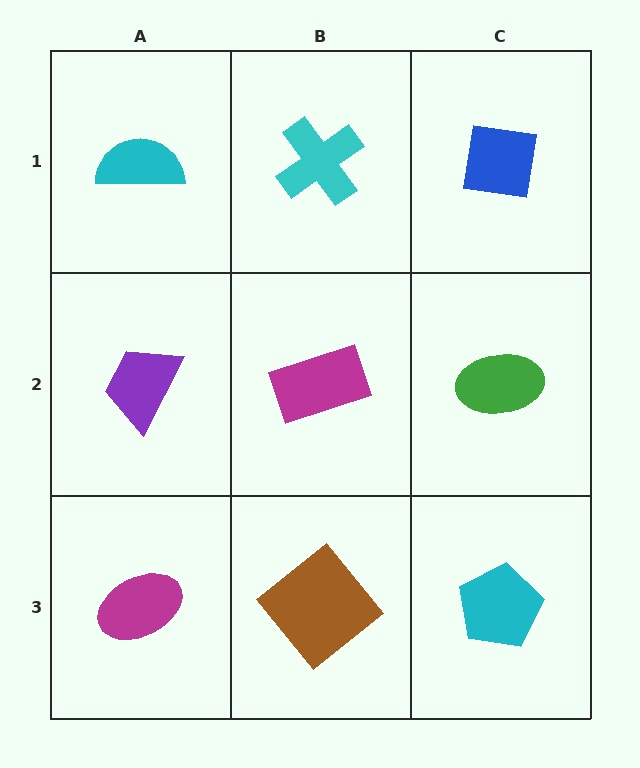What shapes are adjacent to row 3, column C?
A green ellipse (row 2, column C), a brown diamond (row 3, column B).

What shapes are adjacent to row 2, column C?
A blue square (row 1, column C), a cyan pentagon (row 3, column C), a magenta rectangle (row 2, column B).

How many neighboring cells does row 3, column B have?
3.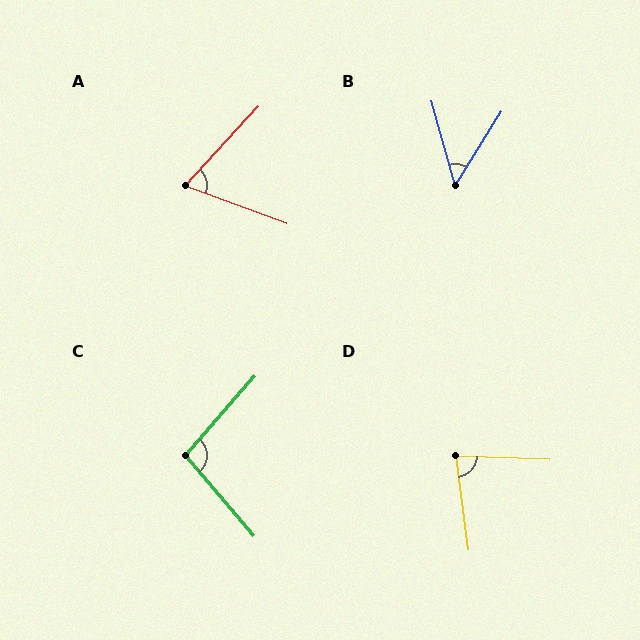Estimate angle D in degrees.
Approximately 80 degrees.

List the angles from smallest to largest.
B (47°), A (67°), D (80°), C (98°).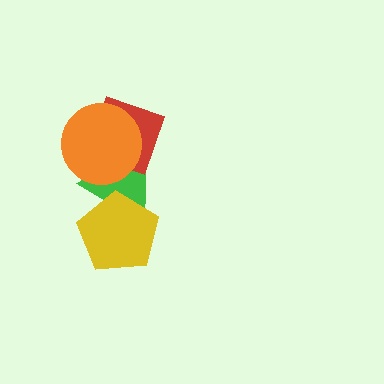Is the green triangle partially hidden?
Yes, it is partially covered by another shape.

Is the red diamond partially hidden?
Yes, it is partially covered by another shape.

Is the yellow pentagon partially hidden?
No, no other shape covers it.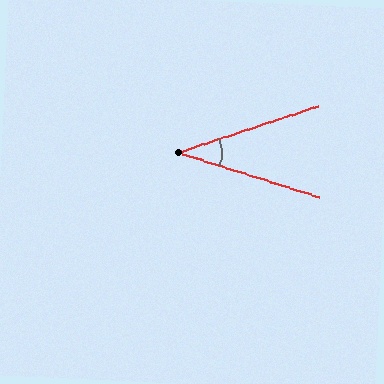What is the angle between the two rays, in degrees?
Approximately 36 degrees.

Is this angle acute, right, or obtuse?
It is acute.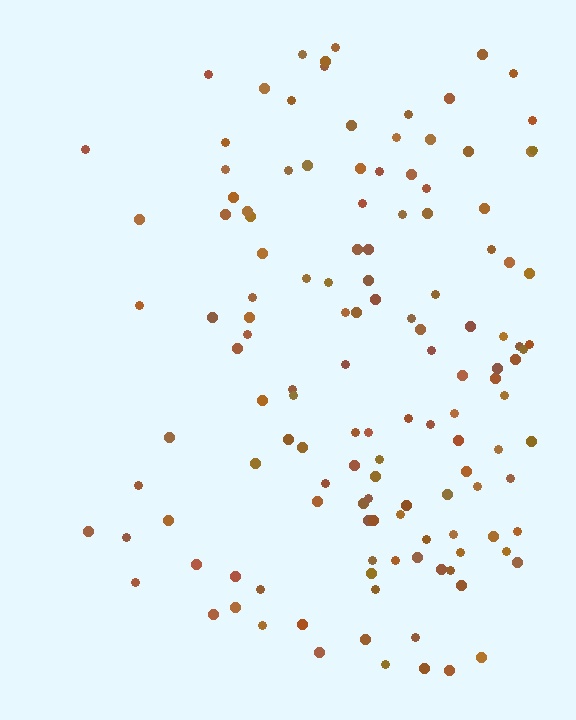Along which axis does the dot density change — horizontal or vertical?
Horizontal.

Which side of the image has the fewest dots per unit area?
The left.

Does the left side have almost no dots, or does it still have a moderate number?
Still a moderate number, just noticeably fewer than the right.